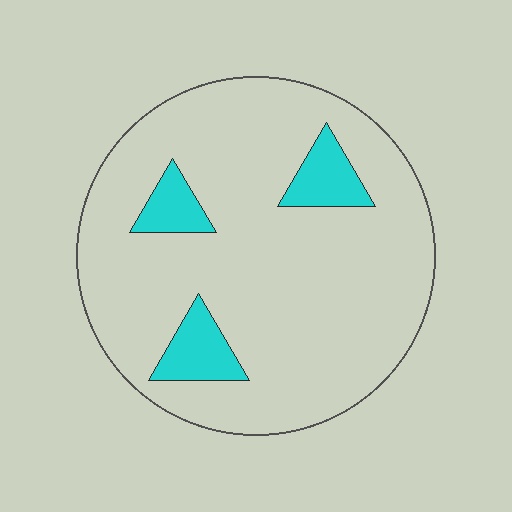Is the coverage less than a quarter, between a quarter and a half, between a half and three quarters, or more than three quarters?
Less than a quarter.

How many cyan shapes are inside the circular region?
3.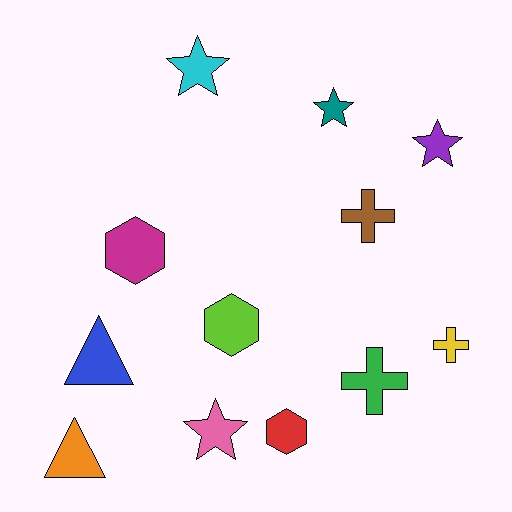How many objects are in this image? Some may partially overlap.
There are 12 objects.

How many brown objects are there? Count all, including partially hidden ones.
There is 1 brown object.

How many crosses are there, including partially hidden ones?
There are 3 crosses.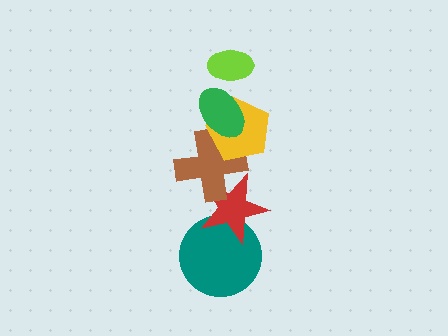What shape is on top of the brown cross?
The yellow pentagon is on top of the brown cross.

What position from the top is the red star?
The red star is 5th from the top.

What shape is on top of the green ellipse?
The lime ellipse is on top of the green ellipse.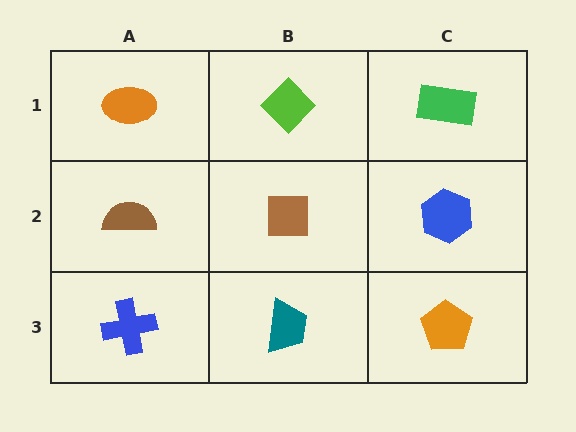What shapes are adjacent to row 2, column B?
A lime diamond (row 1, column B), a teal trapezoid (row 3, column B), a brown semicircle (row 2, column A), a blue hexagon (row 2, column C).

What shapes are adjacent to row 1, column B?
A brown square (row 2, column B), an orange ellipse (row 1, column A), a green rectangle (row 1, column C).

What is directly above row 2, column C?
A green rectangle.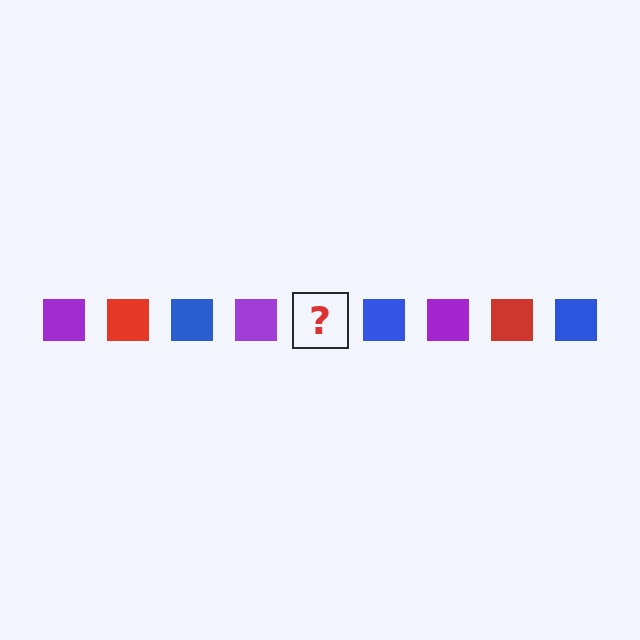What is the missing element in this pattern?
The missing element is a red square.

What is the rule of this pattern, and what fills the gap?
The rule is that the pattern cycles through purple, red, blue squares. The gap should be filled with a red square.